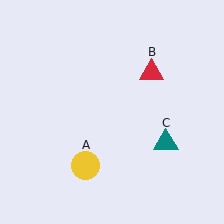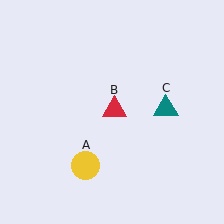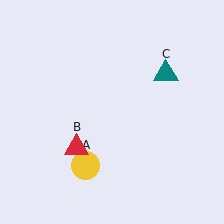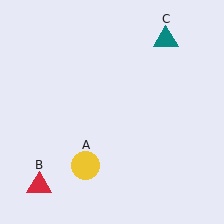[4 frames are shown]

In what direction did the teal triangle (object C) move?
The teal triangle (object C) moved up.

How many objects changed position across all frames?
2 objects changed position: red triangle (object B), teal triangle (object C).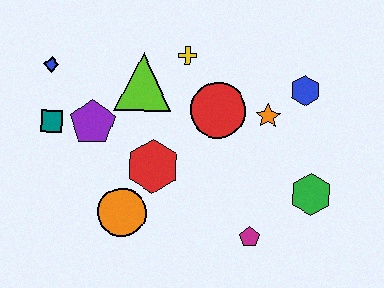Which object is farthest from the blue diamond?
The green hexagon is farthest from the blue diamond.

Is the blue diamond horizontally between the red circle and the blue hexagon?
No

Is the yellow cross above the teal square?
Yes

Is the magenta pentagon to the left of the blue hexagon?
Yes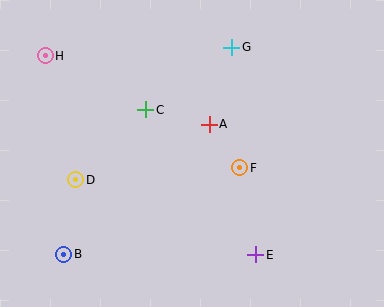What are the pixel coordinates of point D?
Point D is at (76, 180).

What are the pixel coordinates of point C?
Point C is at (146, 110).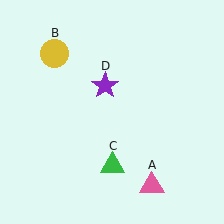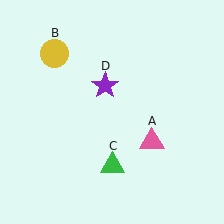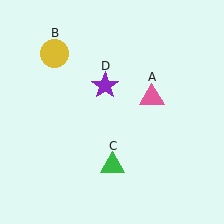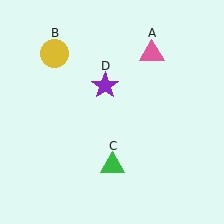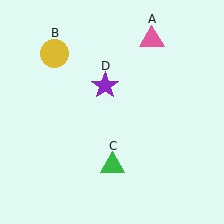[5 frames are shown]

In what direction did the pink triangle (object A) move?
The pink triangle (object A) moved up.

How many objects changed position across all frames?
1 object changed position: pink triangle (object A).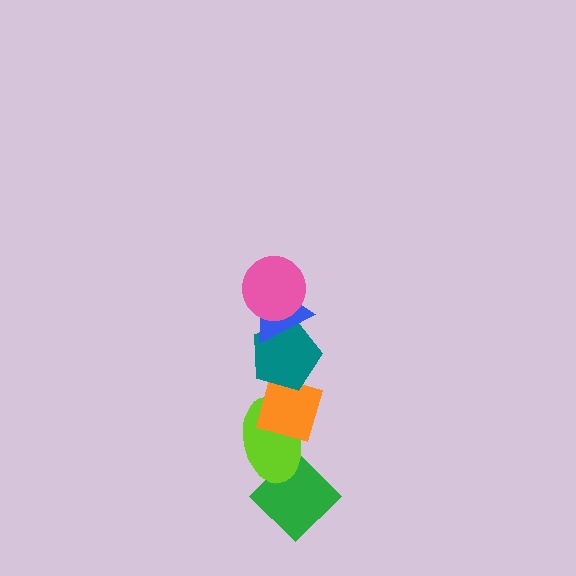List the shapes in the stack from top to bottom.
From top to bottom: the pink circle, the blue triangle, the teal pentagon, the orange diamond, the lime ellipse, the green diamond.